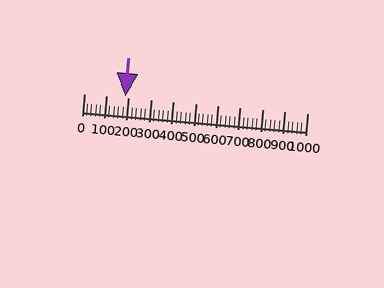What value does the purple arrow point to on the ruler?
The purple arrow points to approximately 184.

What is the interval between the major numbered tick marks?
The major tick marks are spaced 100 units apart.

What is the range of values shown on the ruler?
The ruler shows values from 0 to 1000.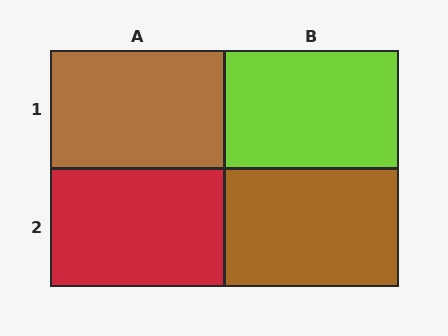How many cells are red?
1 cell is red.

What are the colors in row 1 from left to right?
Brown, lime.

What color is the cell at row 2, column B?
Brown.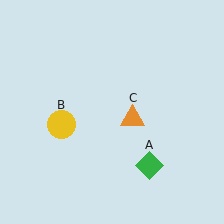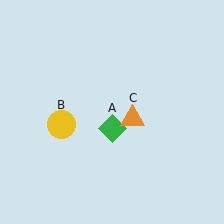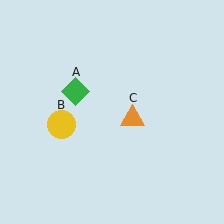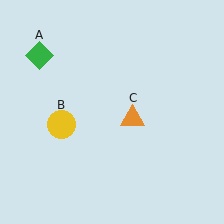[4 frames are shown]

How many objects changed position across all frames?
1 object changed position: green diamond (object A).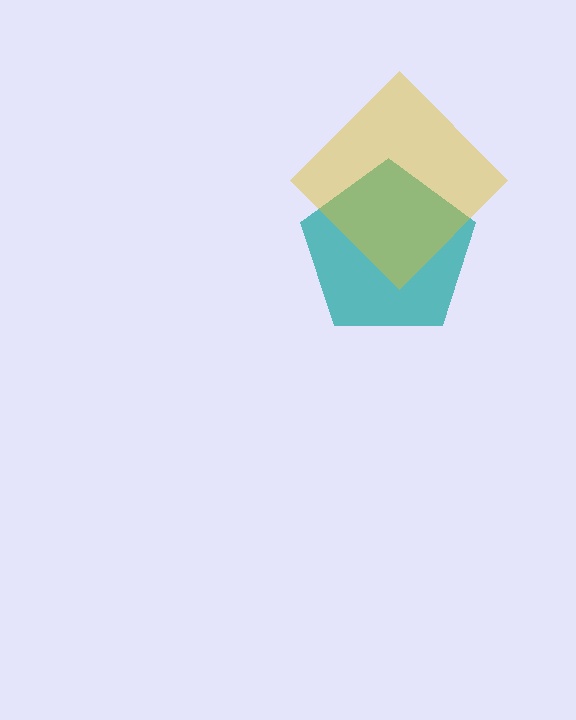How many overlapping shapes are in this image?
There are 2 overlapping shapes in the image.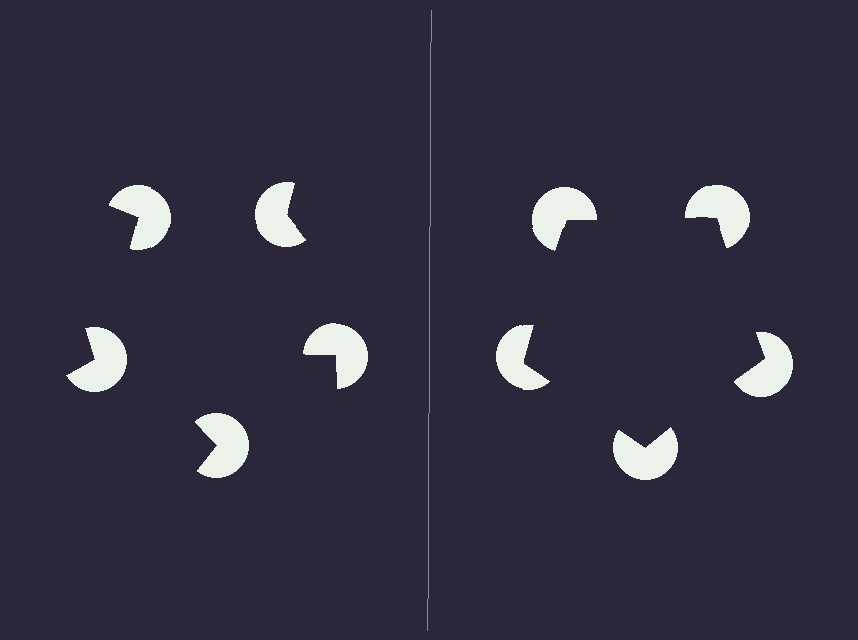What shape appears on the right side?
An illusory pentagon.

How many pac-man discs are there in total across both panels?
10 — 5 on each side.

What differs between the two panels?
The pac-man discs are positioned identically on both sides; only the wedge orientations differ. On the right they align to a pentagon; on the left they are misaligned.